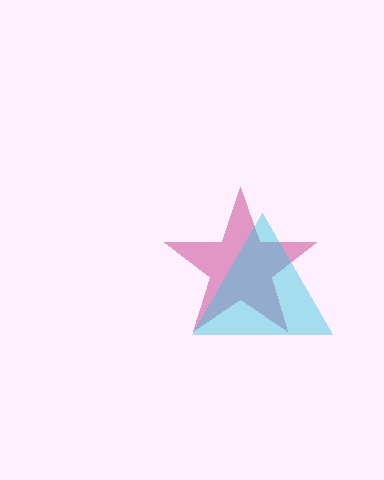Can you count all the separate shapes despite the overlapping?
Yes, there are 2 separate shapes.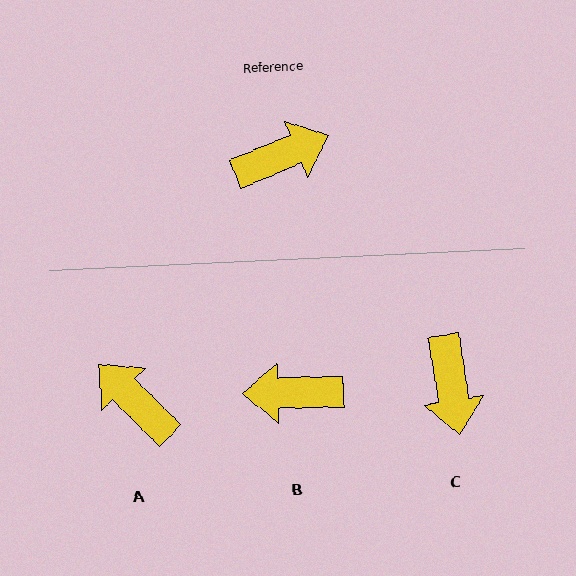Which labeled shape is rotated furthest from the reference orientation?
B, about 159 degrees away.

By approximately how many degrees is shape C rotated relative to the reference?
Approximately 103 degrees clockwise.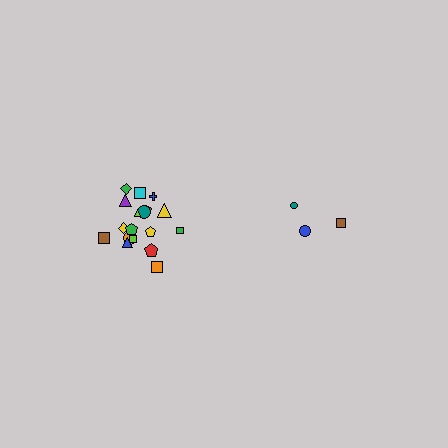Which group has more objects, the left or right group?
The left group.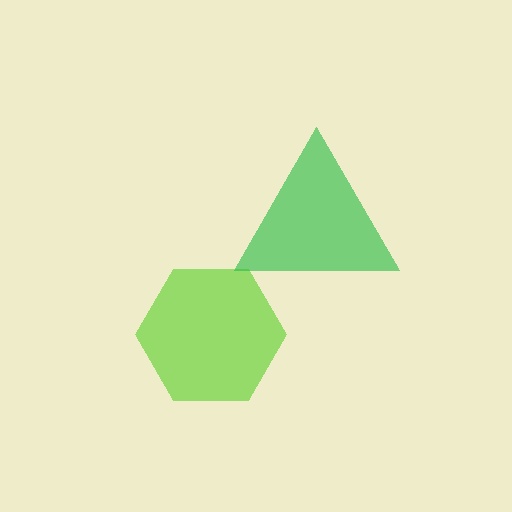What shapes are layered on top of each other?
The layered shapes are: a lime hexagon, a green triangle.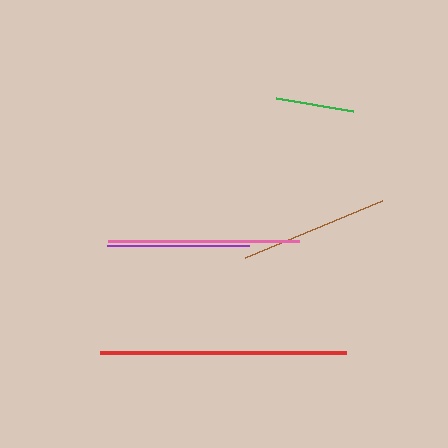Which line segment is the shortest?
The green line is the shortest at approximately 78 pixels.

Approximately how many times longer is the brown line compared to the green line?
The brown line is approximately 1.9 times the length of the green line.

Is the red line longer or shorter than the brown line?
The red line is longer than the brown line.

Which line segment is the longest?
The red line is the longest at approximately 246 pixels.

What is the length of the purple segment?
The purple segment is approximately 142 pixels long.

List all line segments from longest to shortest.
From longest to shortest: red, pink, brown, purple, green.